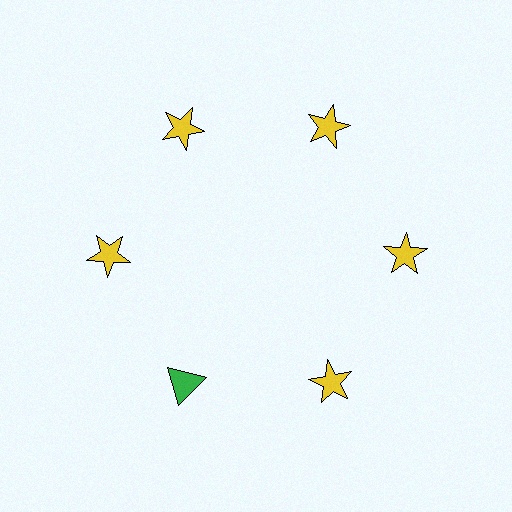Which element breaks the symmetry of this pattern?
The green triangle at roughly the 7 o'clock position breaks the symmetry. All other shapes are yellow stars.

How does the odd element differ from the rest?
It differs in both color (green instead of yellow) and shape (triangle instead of star).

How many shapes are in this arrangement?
There are 6 shapes arranged in a ring pattern.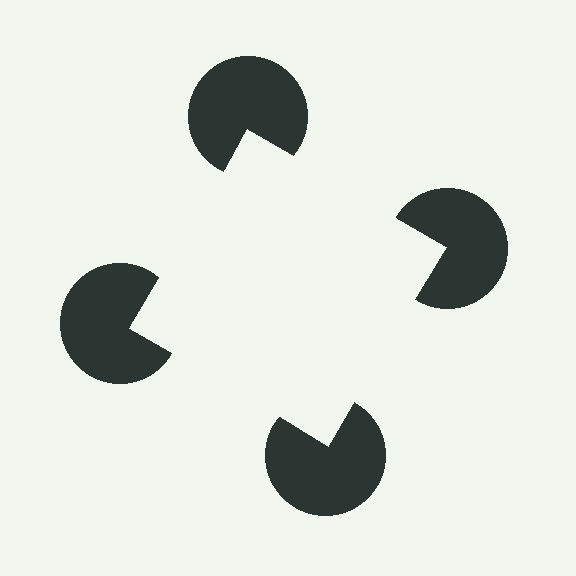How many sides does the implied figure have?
4 sides.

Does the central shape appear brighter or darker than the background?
It typically appears slightly brighter than the background, even though no actual brightness change is drawn.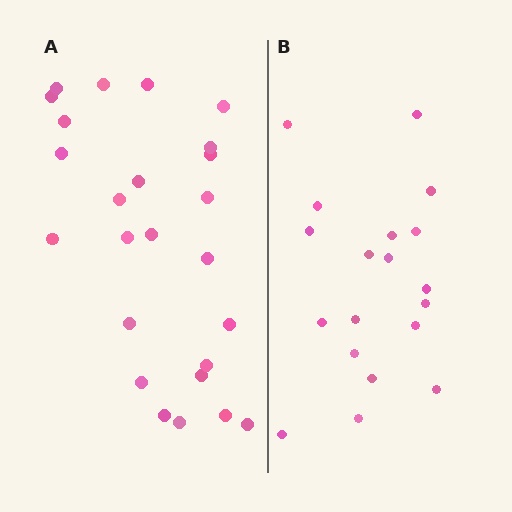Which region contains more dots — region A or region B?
Region A (the left region) has more dots.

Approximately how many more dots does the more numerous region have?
Region A has about 6 more dots than region B.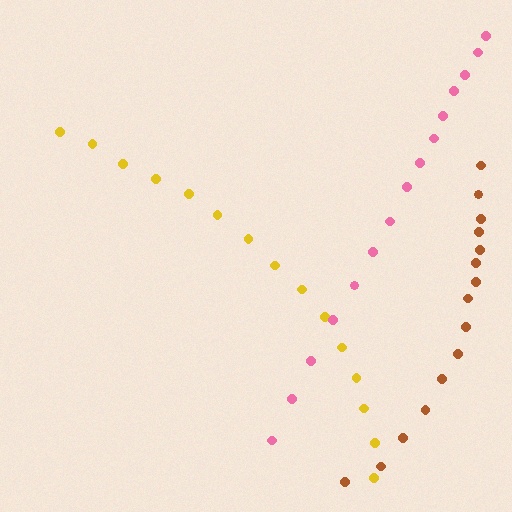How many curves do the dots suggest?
There are 3 distinct paths.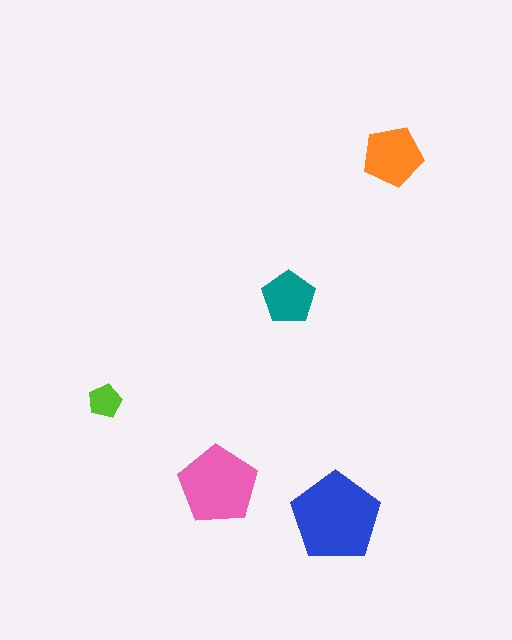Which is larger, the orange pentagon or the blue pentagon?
The blue one.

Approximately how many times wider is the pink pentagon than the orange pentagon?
About 1.5 times wider.